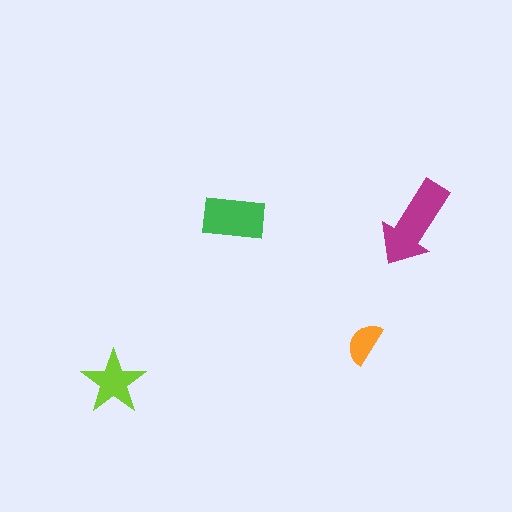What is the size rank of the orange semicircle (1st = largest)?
4th.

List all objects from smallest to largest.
The orange semicircle, the lime star, the green rectangle, the magenta arrow.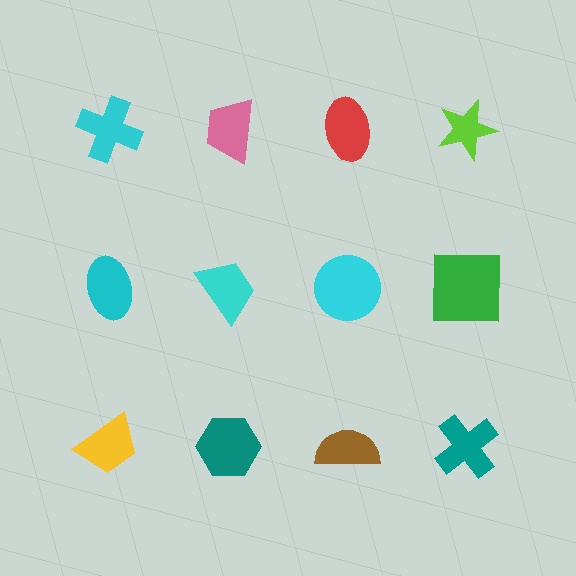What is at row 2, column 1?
A cyan ellipse.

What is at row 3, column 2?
A teal hexagon.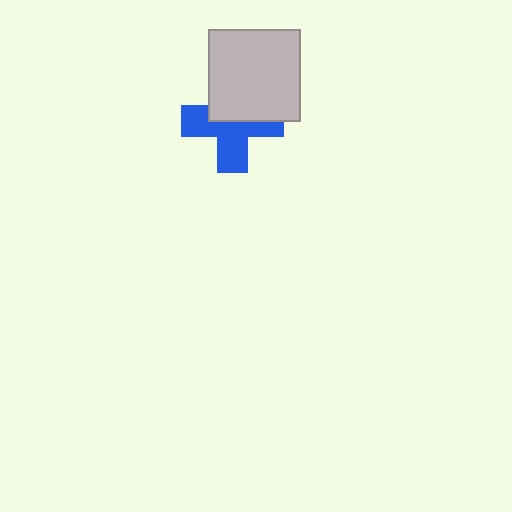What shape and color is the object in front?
The object in front is a light gray square.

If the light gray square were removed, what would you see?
You would see the complete blue cross.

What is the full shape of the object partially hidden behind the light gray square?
The partially hidden object is a blue cross.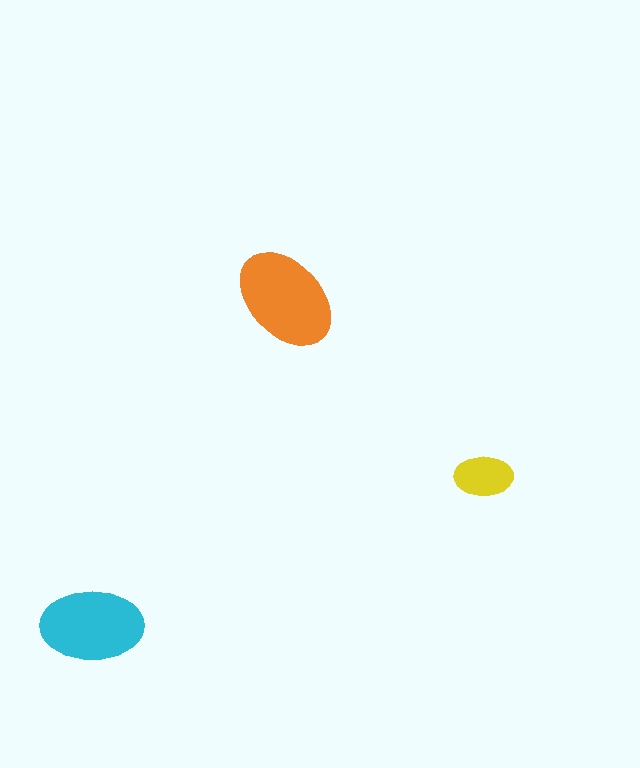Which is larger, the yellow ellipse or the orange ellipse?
The orange one.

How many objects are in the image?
There are 3 objects in the image.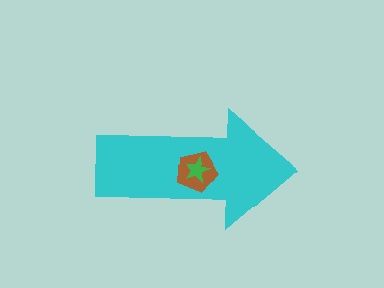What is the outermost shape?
The cyan arrow.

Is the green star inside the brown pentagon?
Yes.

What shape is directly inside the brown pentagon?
The green star.